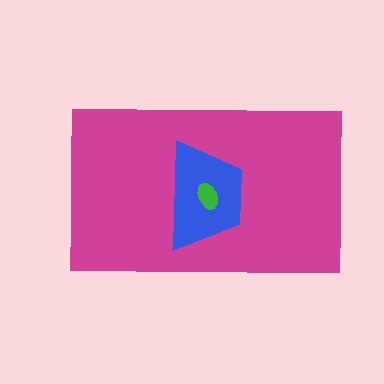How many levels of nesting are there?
3.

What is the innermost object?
The green ellipse.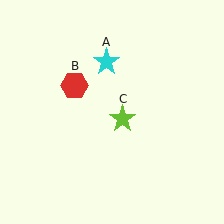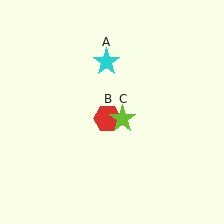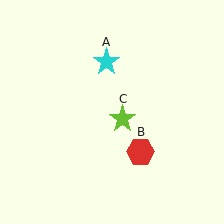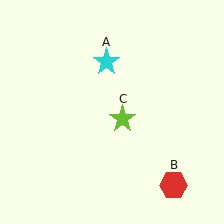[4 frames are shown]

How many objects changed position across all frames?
1 object changed position: red hexagon (object B).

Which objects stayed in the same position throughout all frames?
Cyan star (object A) and lime star (object C) remained stationary.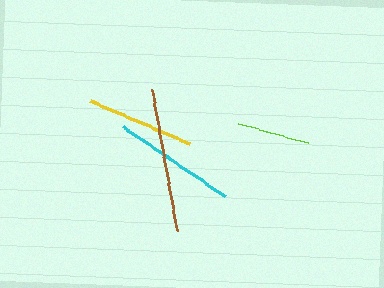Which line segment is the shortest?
The lime line is the shortest at approximately 73 pixels.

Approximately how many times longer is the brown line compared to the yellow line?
The brown line is approximately 1.3 times the length of the yellow line.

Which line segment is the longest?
The brown line is the longest at approximately 143 pixels.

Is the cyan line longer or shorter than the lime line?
The cyan line is longer than the lime line.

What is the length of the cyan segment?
The cyan segment is approximately 124 pixels long.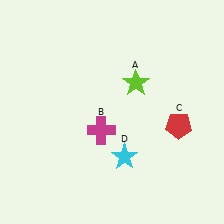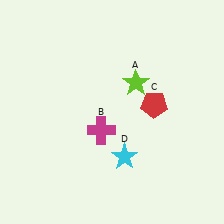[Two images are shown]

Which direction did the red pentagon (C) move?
The red pentagon (C) moved left.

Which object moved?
The red pentagon (C) moved left.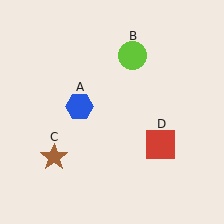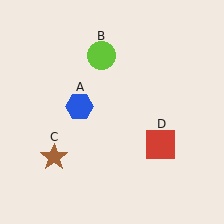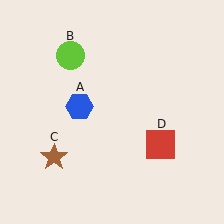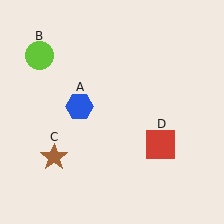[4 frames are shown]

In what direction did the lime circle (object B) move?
The lime circle (object B) moved left.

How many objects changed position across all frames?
1 object changed position: lime circle (object B).